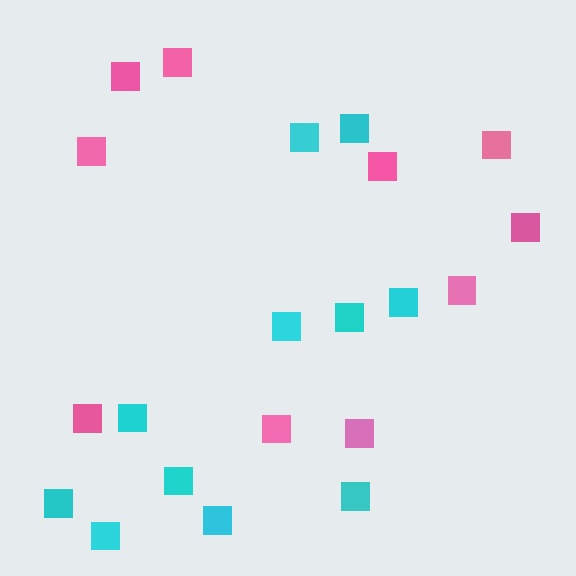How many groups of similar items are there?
There are 2 groups: one group of pink squares (10) and one group of cyan squares (11).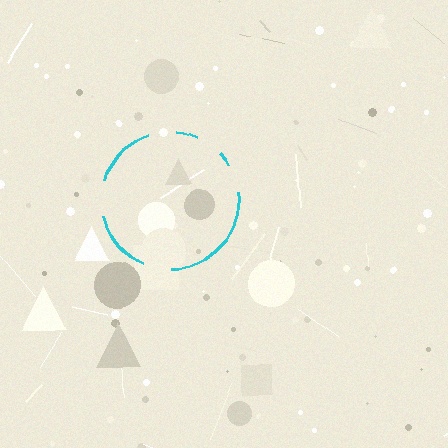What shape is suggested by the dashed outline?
The dashed outline suggests a circle.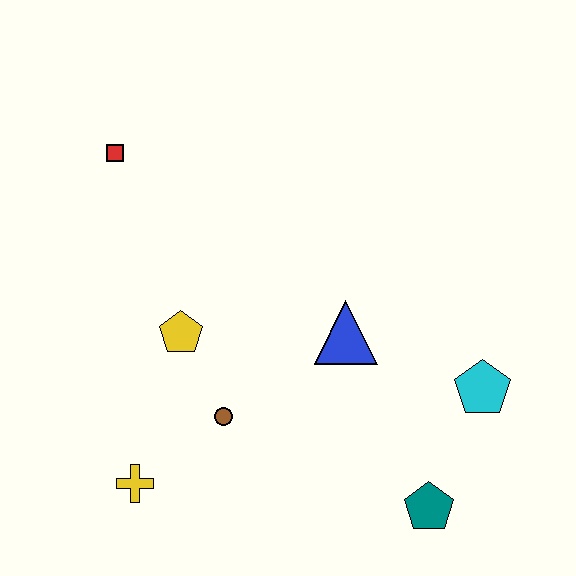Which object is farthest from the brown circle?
The red square is farthest from the brown circle.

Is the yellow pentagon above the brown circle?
Yes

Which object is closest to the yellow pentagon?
The brown circle is closest to the yellow pentagon.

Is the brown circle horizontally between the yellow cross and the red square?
No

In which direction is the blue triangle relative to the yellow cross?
The blue triangle is to the right of the yellow cross.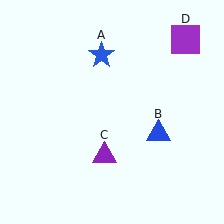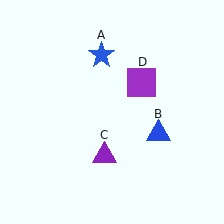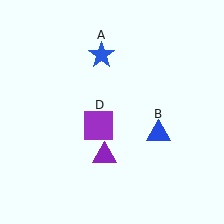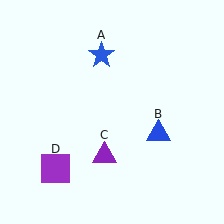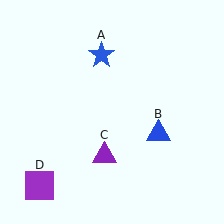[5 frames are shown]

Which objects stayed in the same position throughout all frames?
Blue star (object A) and blue triangle (object B) and purple triangle (object C) remained stationary.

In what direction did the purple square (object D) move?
The purple square (object D) moved down and to the left.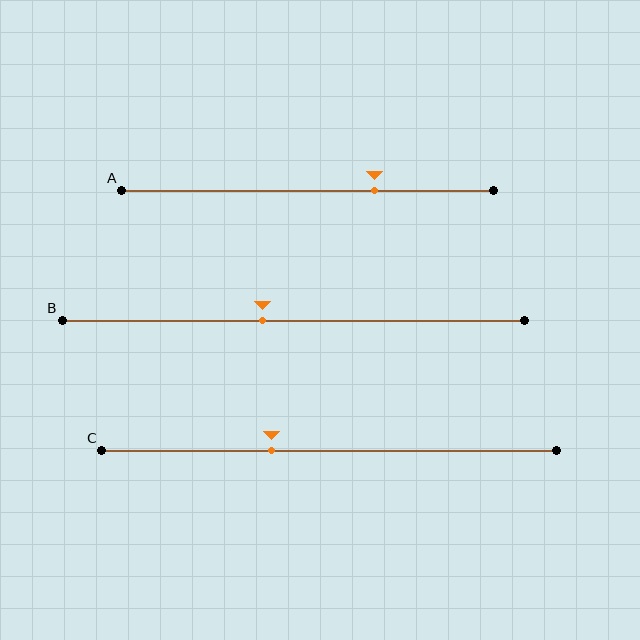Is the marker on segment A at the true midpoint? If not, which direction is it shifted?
No, the marker on segment A is shifted to the right by about 18% of the segment length.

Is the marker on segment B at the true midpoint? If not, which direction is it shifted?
No, the marker on segment B is shifted to the left by about 7% of the segment length.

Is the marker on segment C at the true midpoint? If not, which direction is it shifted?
No, the marker on segment C is shifted to the left by about 13% of the segment length.